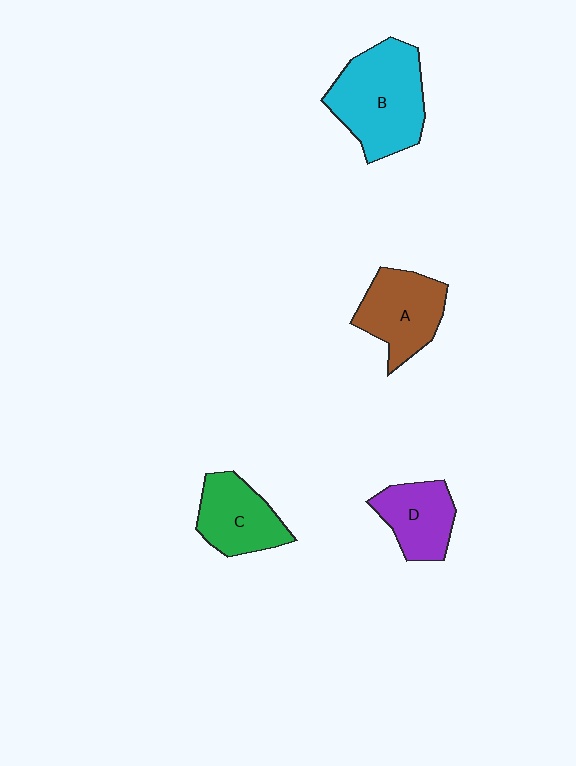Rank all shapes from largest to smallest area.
From largest to smallest: B (cyan), A (brown), C (green), D (purple).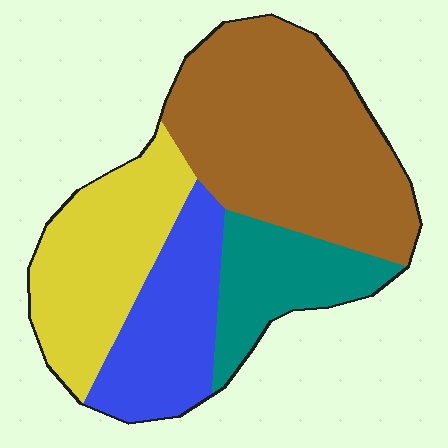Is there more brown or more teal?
Brown.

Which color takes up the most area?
Brown, at roughly 40%.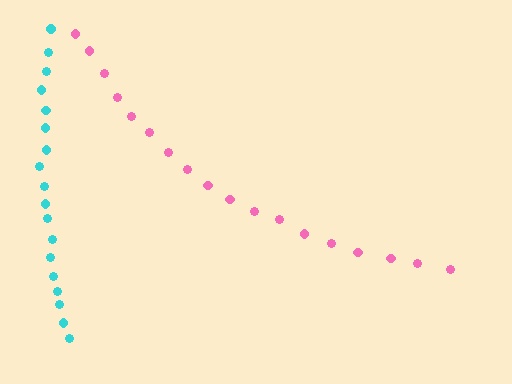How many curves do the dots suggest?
There are 2 distinct paths.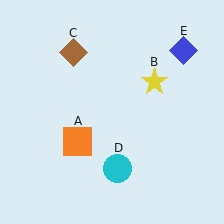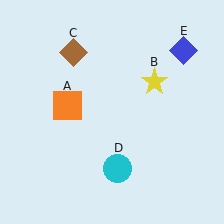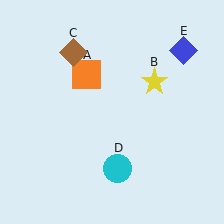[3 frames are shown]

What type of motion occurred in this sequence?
The orange square (object A) rotated clockwise around the center of the scene.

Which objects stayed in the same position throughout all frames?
Yellow star (object B) and brown diamond (object C) and cyan circle (object D) and blue diamond (object E) remained stationary.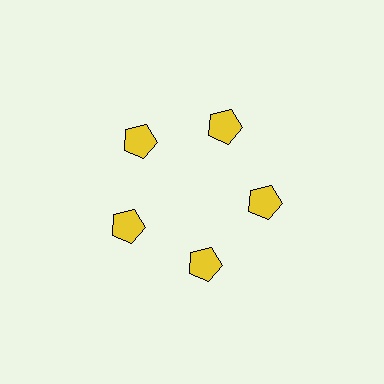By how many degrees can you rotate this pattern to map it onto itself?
The pattern maps onto itself every 72 degrees of rotation.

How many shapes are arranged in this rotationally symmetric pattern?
There are 5 shapes, arranged in 5 groups of 1.